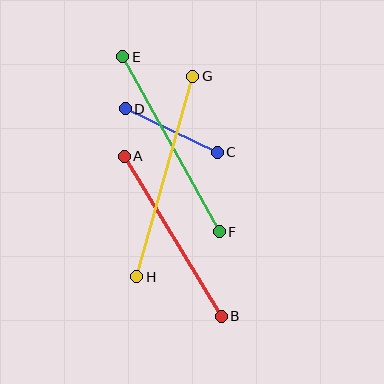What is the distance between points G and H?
The distance is approximately 208 pixels.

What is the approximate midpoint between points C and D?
The midpoint is at approximately (171, 130) pixels.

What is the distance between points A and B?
The distance is approximately 188 pixels.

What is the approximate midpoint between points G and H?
The midpoint is at approximately (165, 177) pixels.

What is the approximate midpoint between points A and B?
The midpoint is at approximately (173, 236) pixels.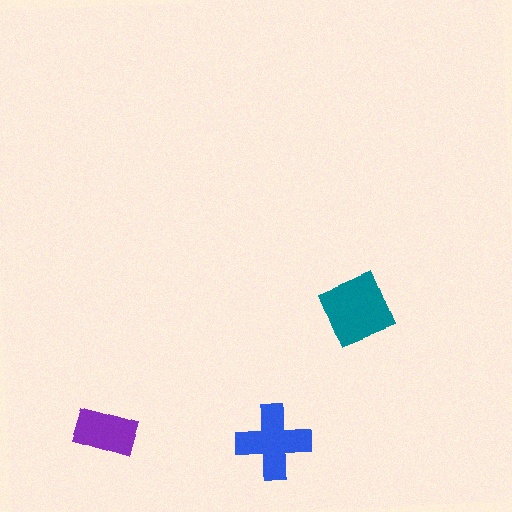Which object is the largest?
The teal diamond.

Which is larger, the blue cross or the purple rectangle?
The blue cross.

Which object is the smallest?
The purple rectangle.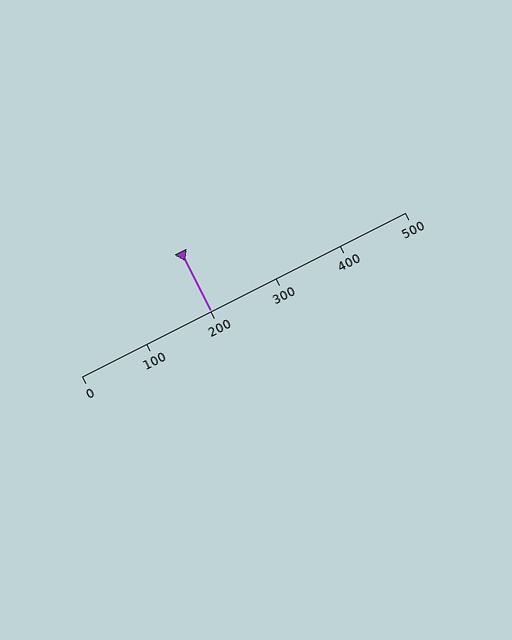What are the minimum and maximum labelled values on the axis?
The axis runs from 0 to 500.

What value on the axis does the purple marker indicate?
The marker indicates approximately 200.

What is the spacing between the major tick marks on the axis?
The major ticks are spaced 100 apart.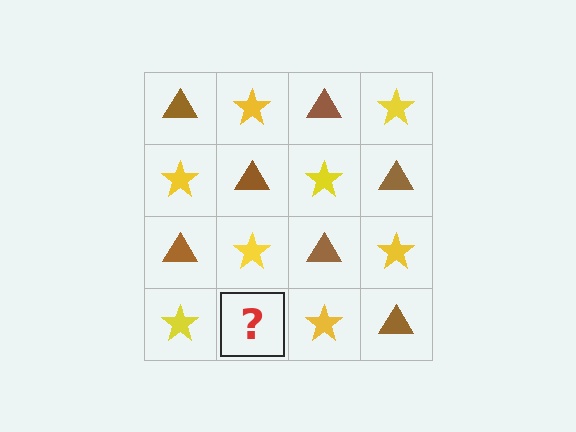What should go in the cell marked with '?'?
The missing cell should contain a brown triangle.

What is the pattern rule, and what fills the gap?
The rule is that it alternates brown triangle and yellow star in a checkerboard pattern. The gap should be filled with a brown triangle.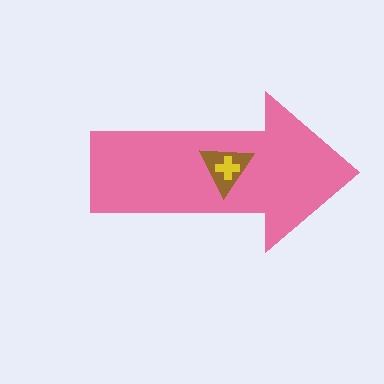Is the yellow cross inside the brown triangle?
Yes.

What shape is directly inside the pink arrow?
The brown triangle.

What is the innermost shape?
The yellow cross.